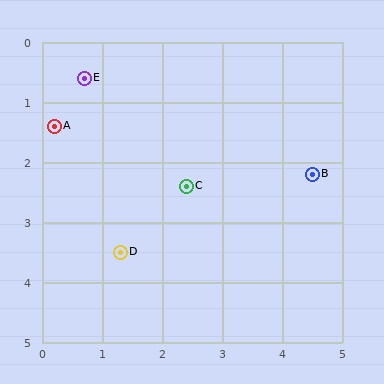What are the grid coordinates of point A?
Point A is at approximately (0.2, 1.4).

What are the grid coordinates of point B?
Point B is at approximately (4.5, 2.2).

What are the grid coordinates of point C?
Point C is at approximately (2.4, 2.4).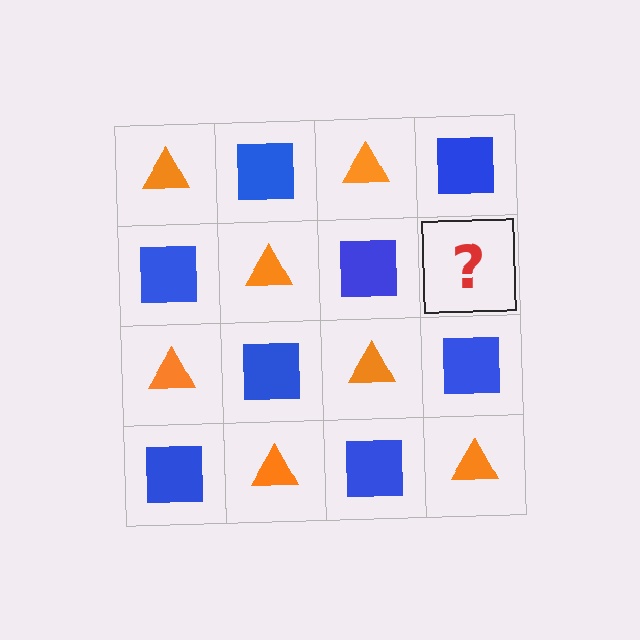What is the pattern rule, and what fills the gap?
The rule is that it alternates orange triangle and blue square in a checkerboard pattern. The gap should be filled with an orange triangle.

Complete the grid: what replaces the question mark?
The question mark should be replaced with an orange triangle.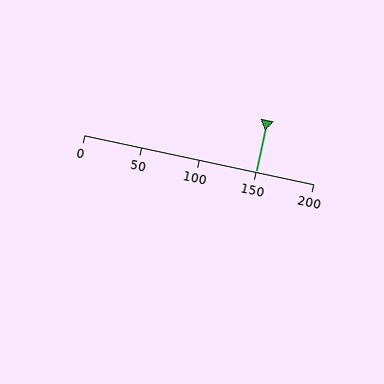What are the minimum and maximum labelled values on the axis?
The axis runs from 0 to 200.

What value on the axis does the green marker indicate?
The marker indicates approximately 150.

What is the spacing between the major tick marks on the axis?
The major ticks are spaced 50 apart.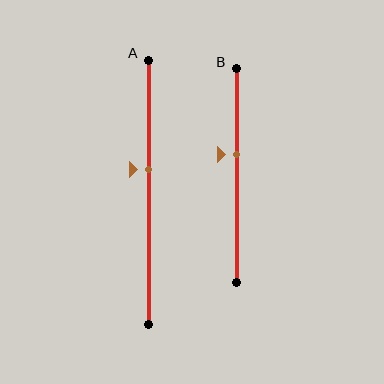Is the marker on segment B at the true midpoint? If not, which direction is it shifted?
No, the marker on segment B is shifted upward by about 10% of the segment length.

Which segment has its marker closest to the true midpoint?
Segment A has its marker closest to the true midpoint.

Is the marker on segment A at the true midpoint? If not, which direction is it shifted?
No, the marker on segment A is shifted upward by about 9% of the segment length.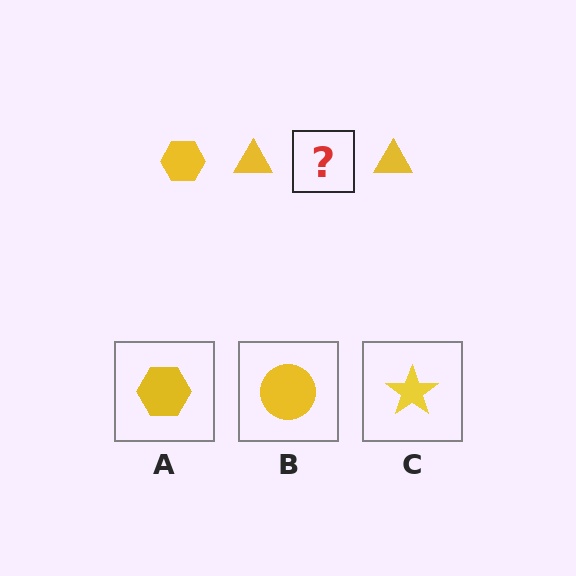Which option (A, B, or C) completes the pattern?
A.